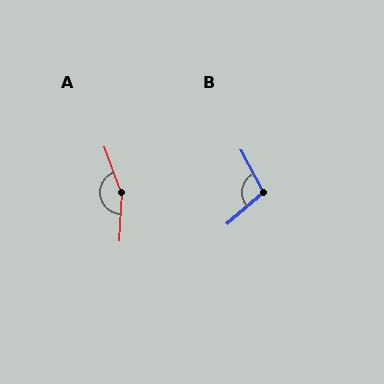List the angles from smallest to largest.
B (103°), A (157°).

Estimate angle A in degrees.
Approximately 157 degrees.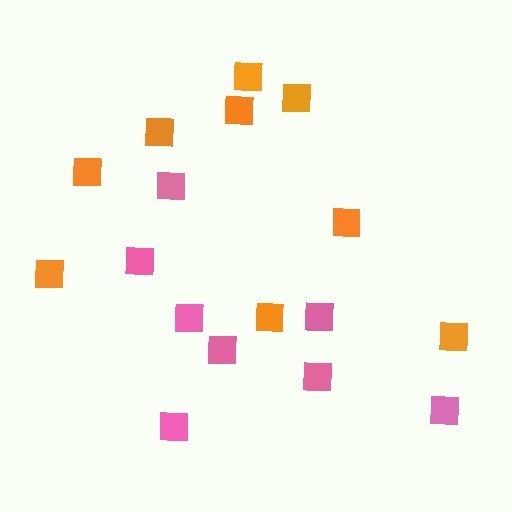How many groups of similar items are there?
There are 2 groups: one group of pink squares (8) and one group of orange squares (9).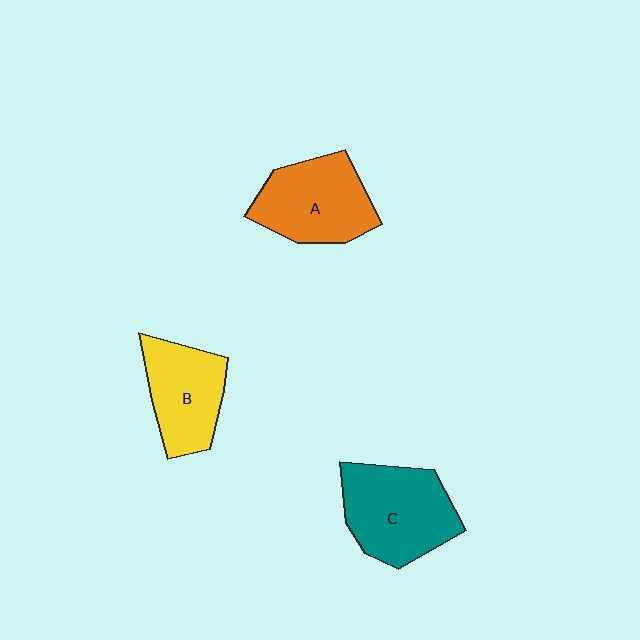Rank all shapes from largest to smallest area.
From largest to smallest: C (teal), A (orange), B (yellow).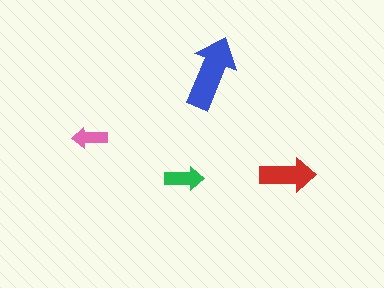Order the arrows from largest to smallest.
the blue one, the red one, the green one, the pink one.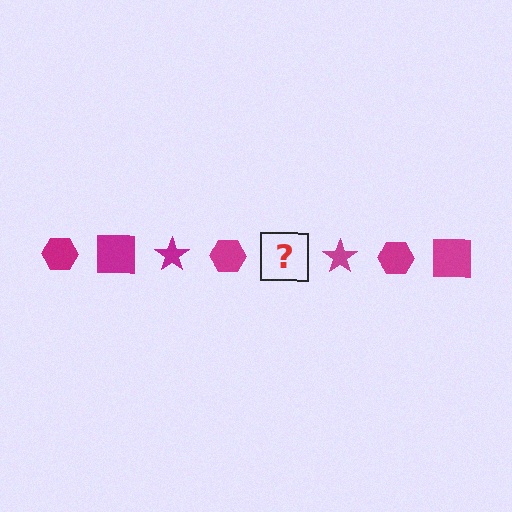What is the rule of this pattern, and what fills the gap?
The rule is that the pattern cycles through hexagon, square, star shapes in magenta. The gap should be filled with a magenta square.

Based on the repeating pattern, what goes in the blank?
The blank should be a magenta square.